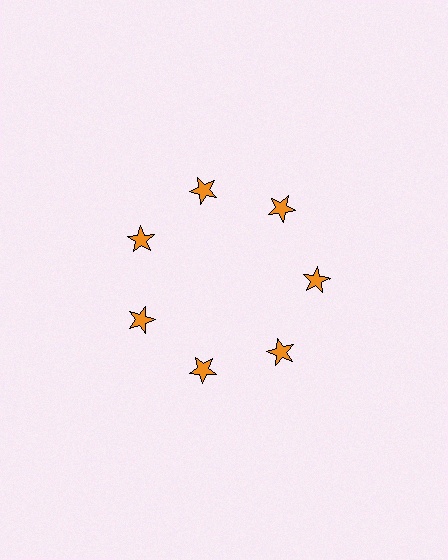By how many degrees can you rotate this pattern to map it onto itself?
The pattern maps onto itself every 51 degrees of rotation.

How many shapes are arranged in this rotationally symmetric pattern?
There are 7 shapes, arranged in 7 groups of 1.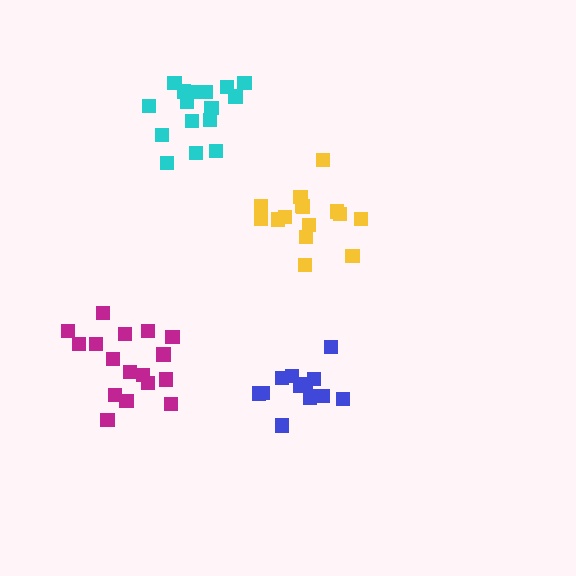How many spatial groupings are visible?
There are 4 spatial groupings.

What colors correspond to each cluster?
The clusters are colored: blue, magenta, cyan, yellow.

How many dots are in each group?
Group 1: 13 dots, Group 2: 17 dots, Group 3: 16 dots, Group 4: 15 dots (61 total).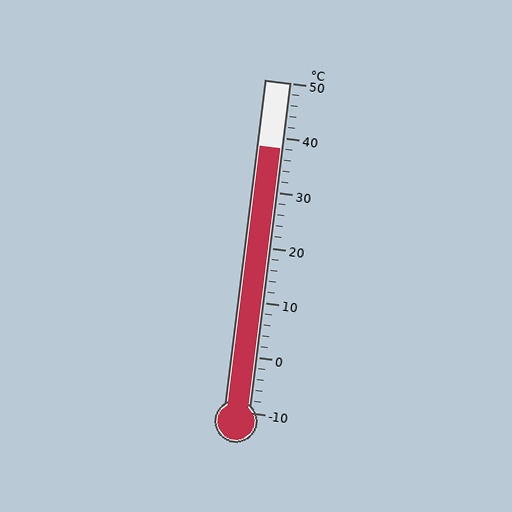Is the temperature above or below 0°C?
The temperature is above 0°C.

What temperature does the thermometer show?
The thermometer shows approximately 38°C.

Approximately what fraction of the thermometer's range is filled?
The thermometer is filled to approximately 80% of its range.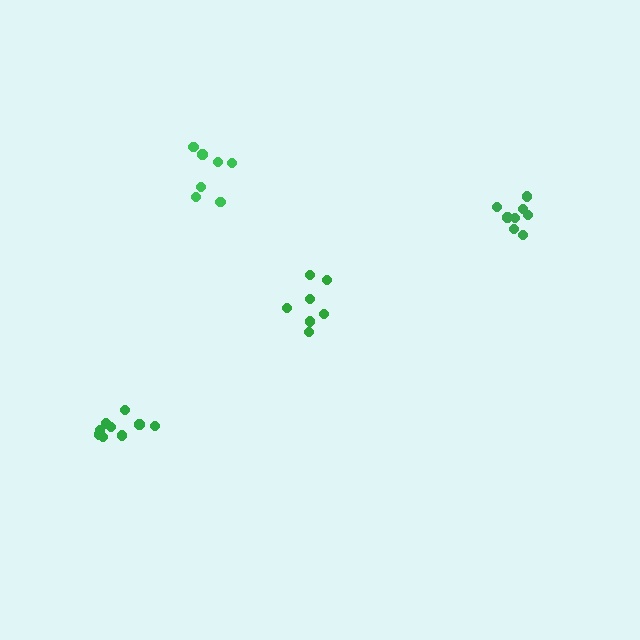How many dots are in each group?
Group 1: 9 dots, Group 2: 7 dots, Group 3: 8 dots, Group 4: 7 dots (31 total).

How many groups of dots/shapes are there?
There are 4 groups.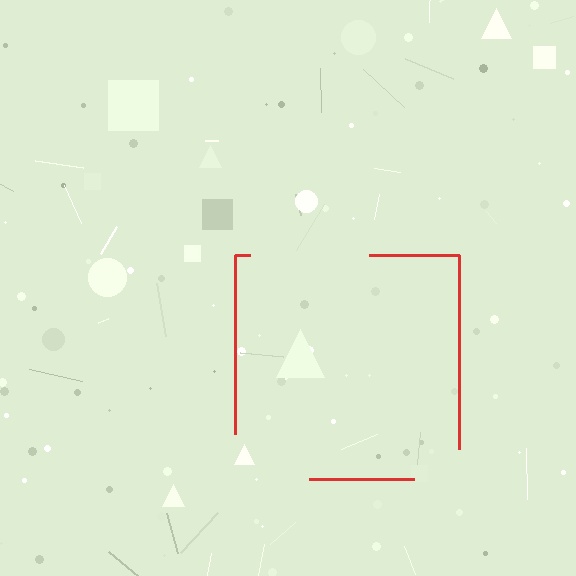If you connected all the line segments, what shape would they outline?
They would outline a square.